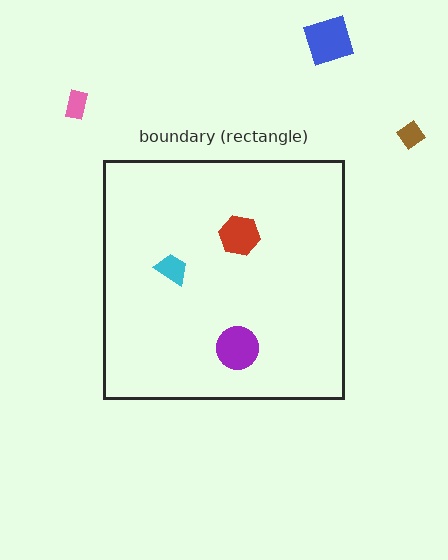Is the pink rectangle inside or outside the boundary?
Outside.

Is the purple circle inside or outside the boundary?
Inside.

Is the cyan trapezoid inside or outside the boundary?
Inside.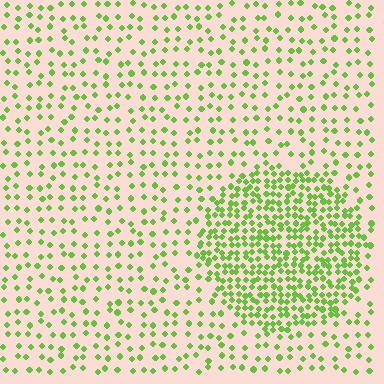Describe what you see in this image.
The image contains small lime elements arranged at two different densities. A circle-shaped region is visible where the elements are more densely packed than the surrounding area.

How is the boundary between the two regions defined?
The boundary is defined by a change in element density (approximately 2.6x ratio). All elements are the same color, size, and shape.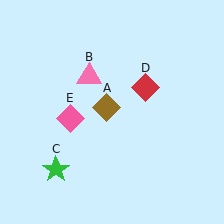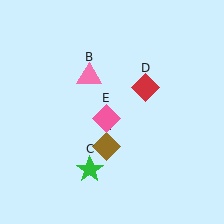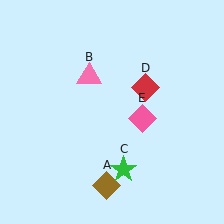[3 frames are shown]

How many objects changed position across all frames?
3 objects changed position: brown diamond (object A), green star (object C), pink diamond (object E).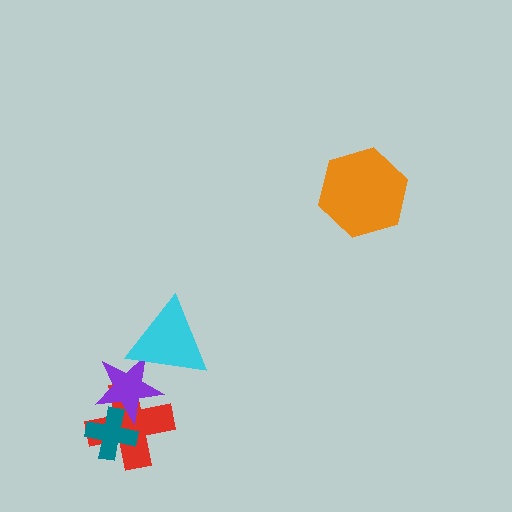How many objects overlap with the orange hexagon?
0 objects overlap with the orange hexagon.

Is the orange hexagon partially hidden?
No, no other shape covers it.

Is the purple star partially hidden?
Yes, it is partially covered by another shape.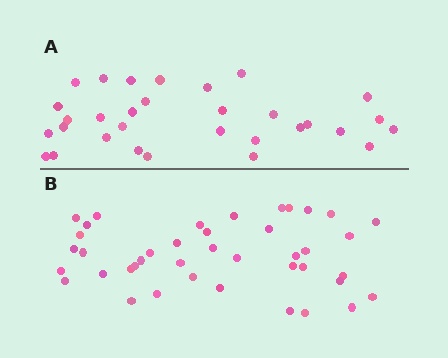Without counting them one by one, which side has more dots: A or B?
Region B (the bottom region) has more dots.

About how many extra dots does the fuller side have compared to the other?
Region B has roughly 10 or so more dots than region A.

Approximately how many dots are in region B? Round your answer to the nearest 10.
About 40 dots. (The exact count is 41, which rounds to 40.)